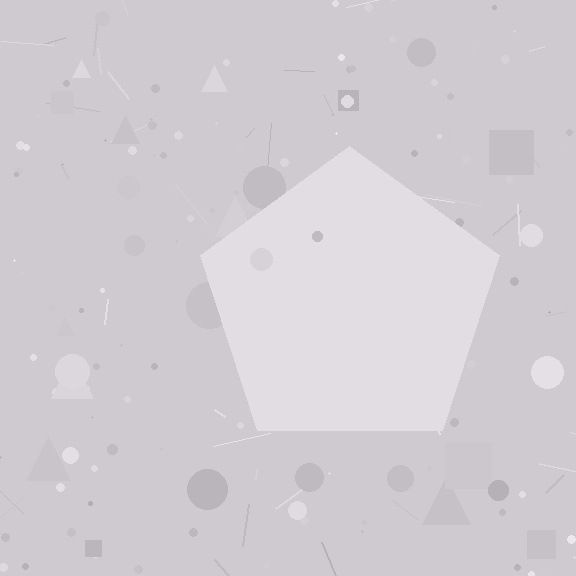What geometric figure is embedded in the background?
A pentagon is embedded in the background.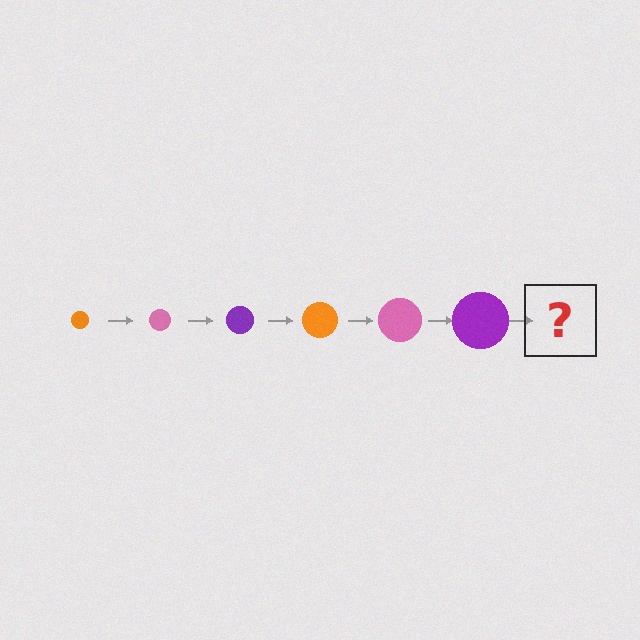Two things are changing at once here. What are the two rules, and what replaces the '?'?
The two rules are that the circle grows larger each step and the color cycles through orange, pink, and purple. The '?' should be an orange circle, larger than the previous one.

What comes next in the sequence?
The next element should be an orange circle, larger than the previous one.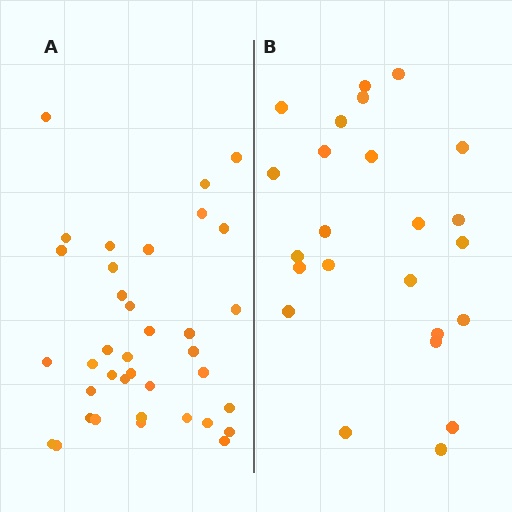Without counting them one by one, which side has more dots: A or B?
Region A (the left region) has more dots.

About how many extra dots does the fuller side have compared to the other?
Region A has approximately 15 more dots than region B.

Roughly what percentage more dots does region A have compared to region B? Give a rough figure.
About 55% more.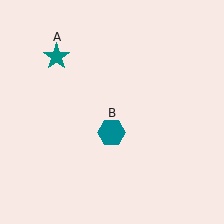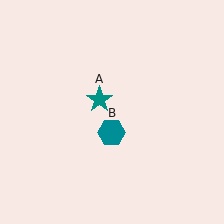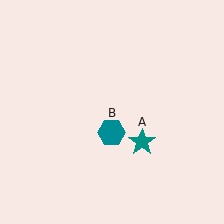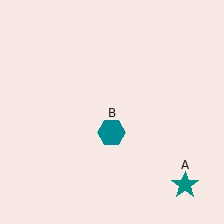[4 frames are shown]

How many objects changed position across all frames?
1 object changed position: teal star (object A).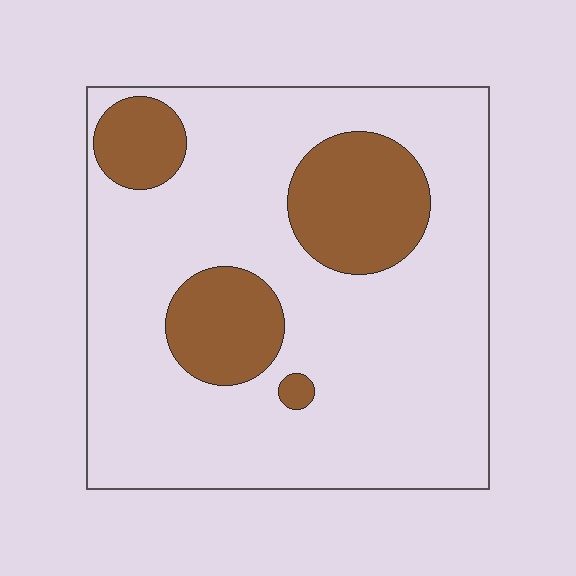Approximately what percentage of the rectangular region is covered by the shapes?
Approximately 20%.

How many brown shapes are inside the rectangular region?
4.